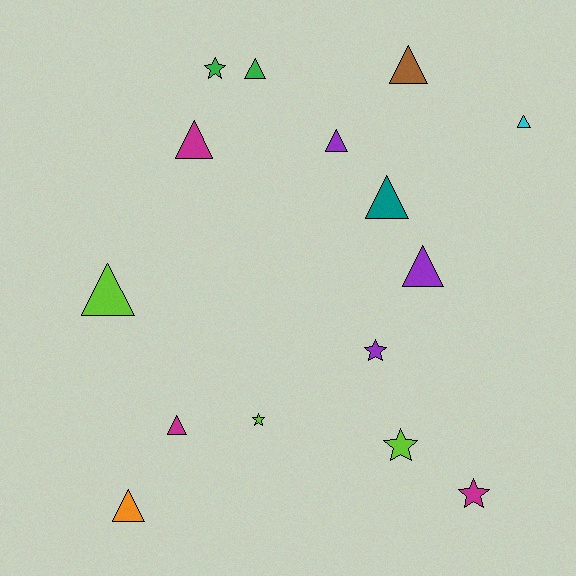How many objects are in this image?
There are 15 objects.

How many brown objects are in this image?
There is 1 brown object.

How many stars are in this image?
There are 5 stars.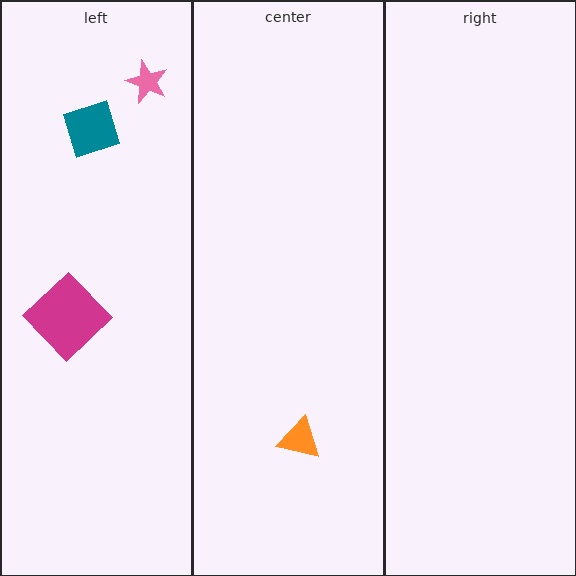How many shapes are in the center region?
1.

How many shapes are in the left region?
3.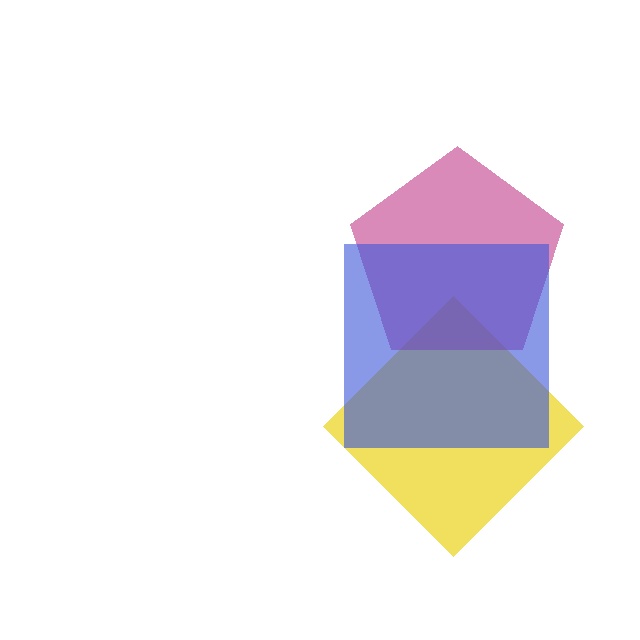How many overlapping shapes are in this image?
There are 3 overlapping shapes in the image.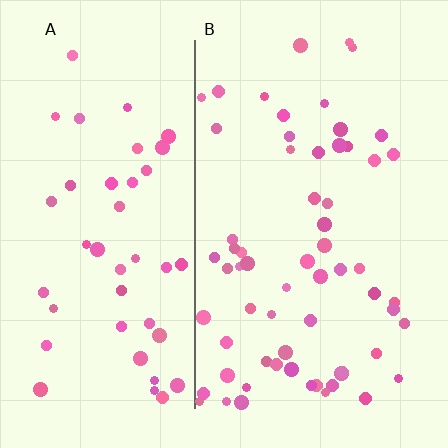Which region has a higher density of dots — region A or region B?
B (the right).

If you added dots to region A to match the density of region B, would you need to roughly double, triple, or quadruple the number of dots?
Approximately double.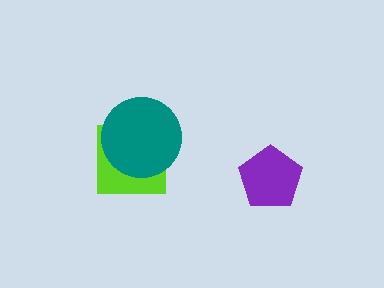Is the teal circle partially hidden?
No, no other shape covers it.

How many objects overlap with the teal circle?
1 object overlaps with the teal circle.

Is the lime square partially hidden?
Yes, it is partially covered by another shape.